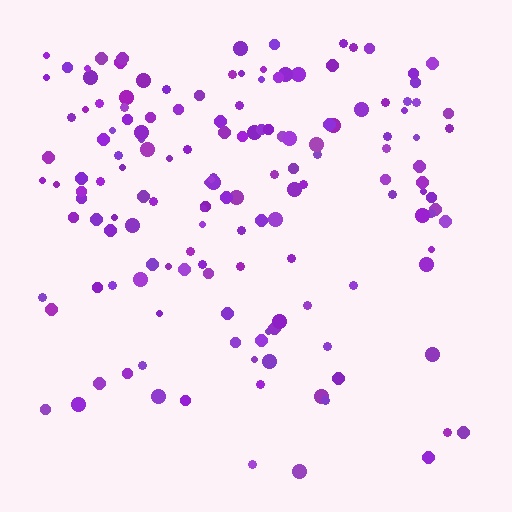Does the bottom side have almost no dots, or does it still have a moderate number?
Still a moderate number, just noticeably fewer than the top.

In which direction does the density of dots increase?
From bottom to top, with the top side densest.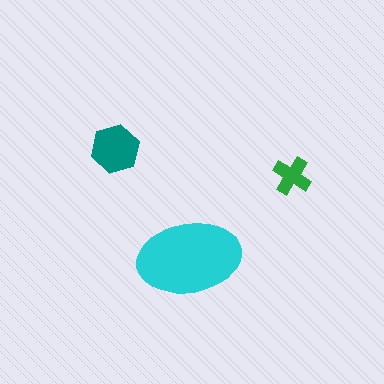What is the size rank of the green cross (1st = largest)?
3rd.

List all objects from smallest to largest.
The green cross, the teal hexagon, the cyan ellipse.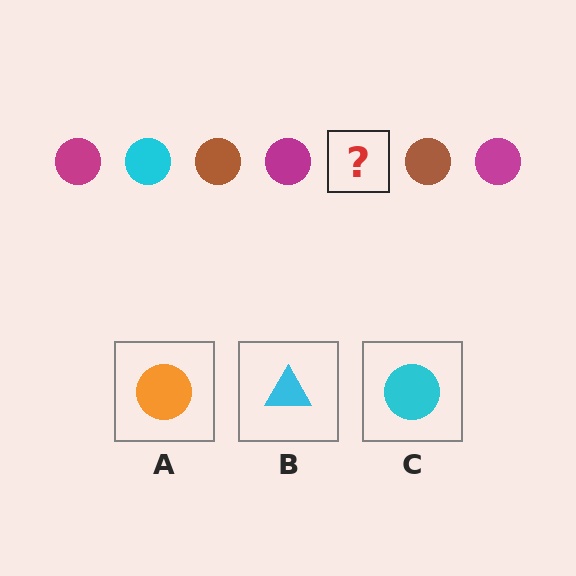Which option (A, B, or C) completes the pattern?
C.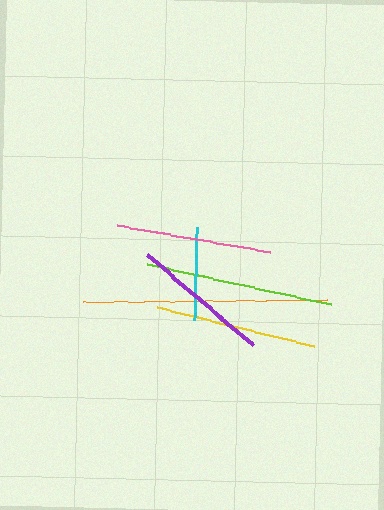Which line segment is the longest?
The orange line is the longest at approximately 244 pixels.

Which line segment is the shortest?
The cyan line is the shortest at approximately 92 pixels.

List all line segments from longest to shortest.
From longest to shortest: orange, lime, yellow, pink, purple, cyan.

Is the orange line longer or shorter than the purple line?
The orange line is longer than the purple line.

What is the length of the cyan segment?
The cyan segment is approximately 92 pixels long.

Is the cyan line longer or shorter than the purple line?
The purple line is longer than the cyan line.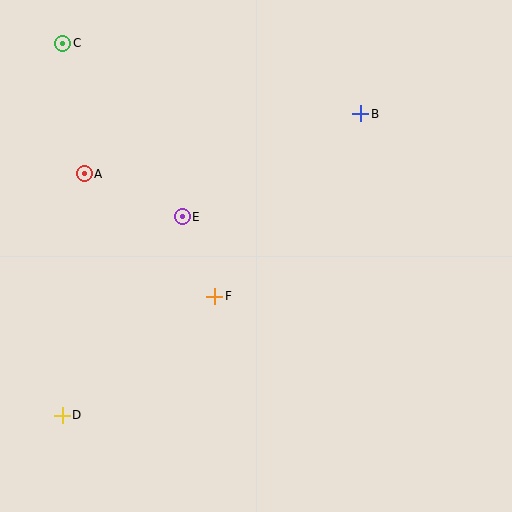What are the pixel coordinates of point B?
Point B is at (361, 114).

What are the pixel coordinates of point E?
Point E is at (182, 217).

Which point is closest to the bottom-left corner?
Point D is closest to the bottom-left corner.